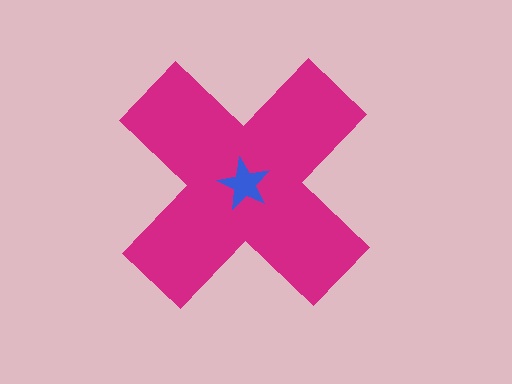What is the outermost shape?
The magenta cross.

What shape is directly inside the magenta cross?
The blue star.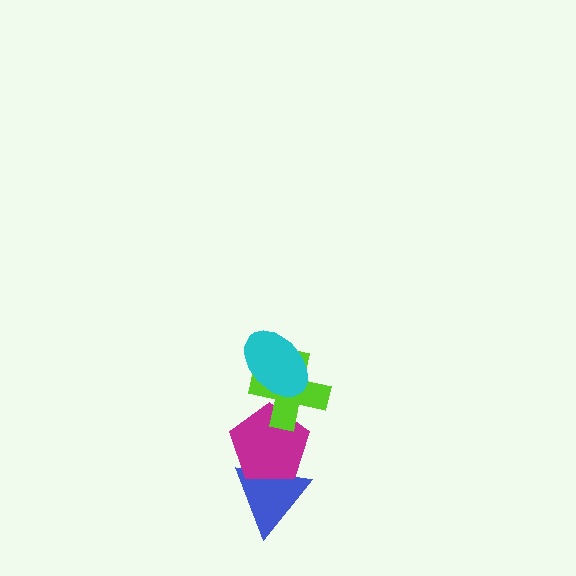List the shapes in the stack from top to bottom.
From top to bottom: the cyan ellipse, the lime cross, the magenta pentagon, the blue triangle.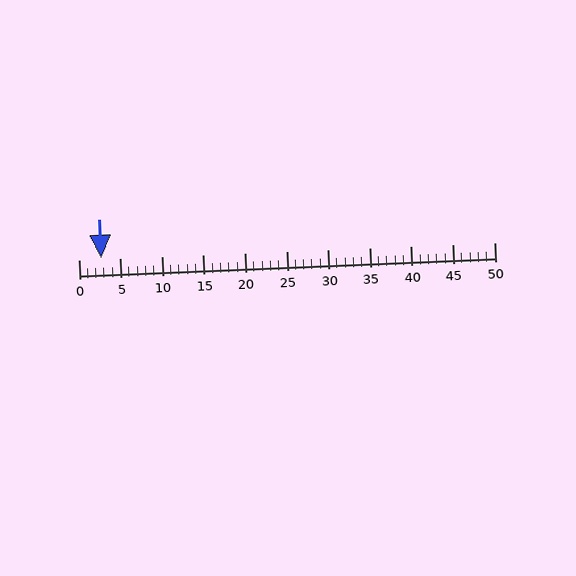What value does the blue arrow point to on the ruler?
The blue arrow points to approximately 3.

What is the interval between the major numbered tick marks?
The major tick marks are spaced 5 units apart.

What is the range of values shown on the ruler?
The ruler shows values from 0 to 50.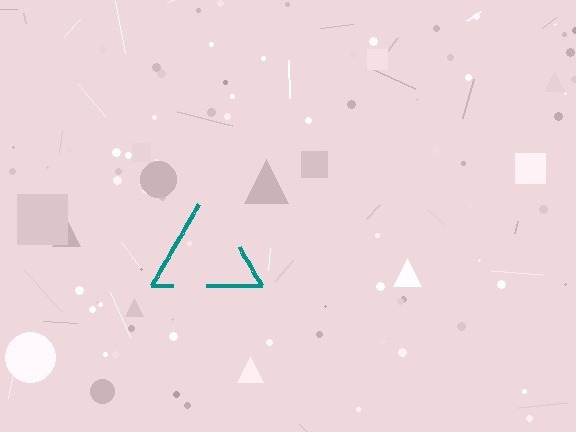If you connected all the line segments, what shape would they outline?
They would outline a triangle.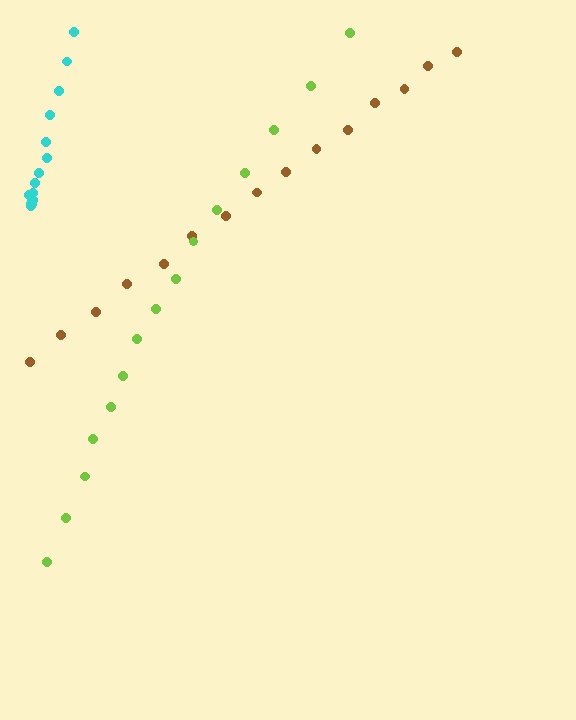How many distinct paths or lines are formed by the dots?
There are 3 distinct paths.